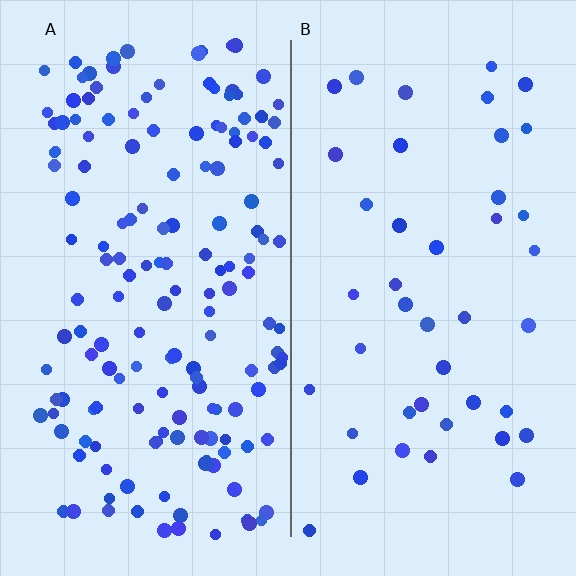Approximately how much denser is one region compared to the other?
Approximately 3.8× — region A over region B.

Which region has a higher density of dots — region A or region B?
A (the left).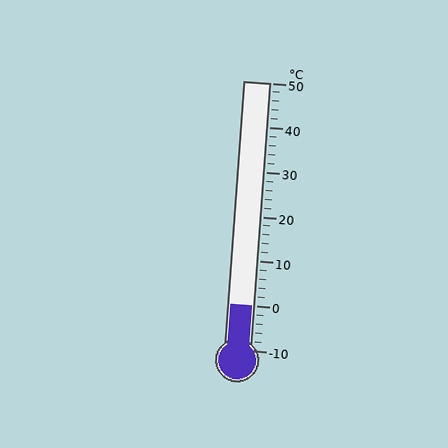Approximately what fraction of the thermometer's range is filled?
The thermometer is filled to approximately 15% of its range.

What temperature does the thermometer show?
The thermometer shows approximately 0°C.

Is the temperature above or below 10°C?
The temperature is below 10°C.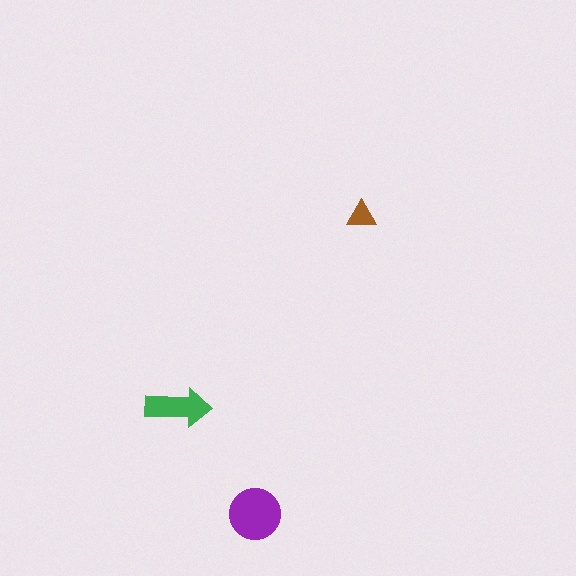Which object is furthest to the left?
The green arrow is leftmost.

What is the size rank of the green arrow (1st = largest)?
2nd.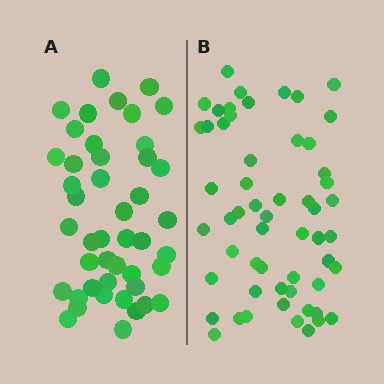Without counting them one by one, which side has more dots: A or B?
Region B (the right region) has more dots.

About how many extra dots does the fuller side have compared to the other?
Region B has roughly 12 or so more dots than region A.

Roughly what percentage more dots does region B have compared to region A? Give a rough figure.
About 25% more.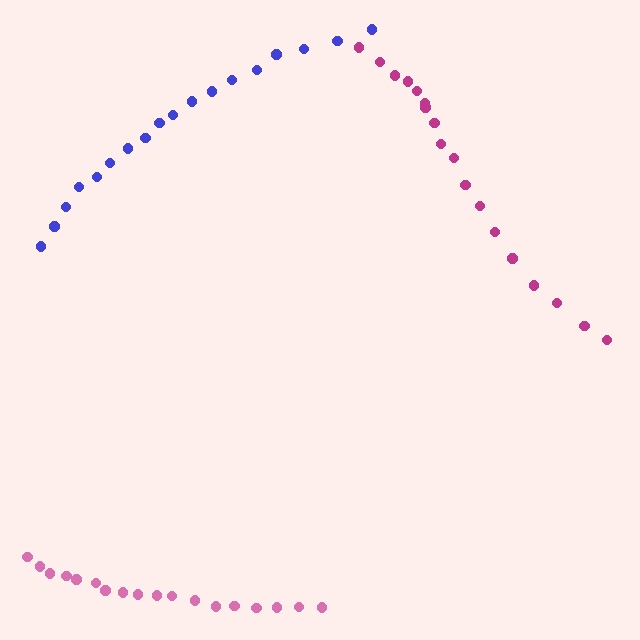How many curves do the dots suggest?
There are 3 distinct paths.